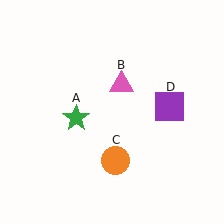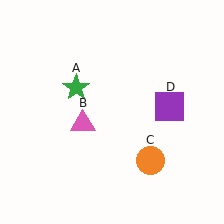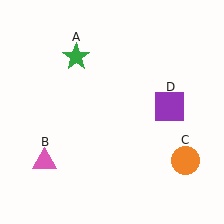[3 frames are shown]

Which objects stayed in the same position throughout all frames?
Purple square (object D) remained stationary.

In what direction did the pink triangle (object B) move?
The pink triangle (object B) moved down and to the left.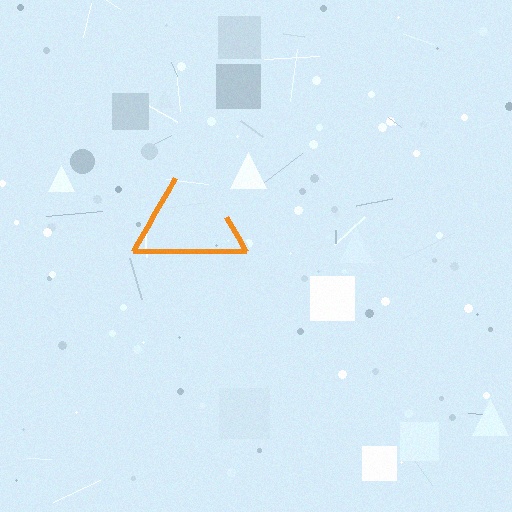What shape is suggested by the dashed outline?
The dashed outline suggests a triangle.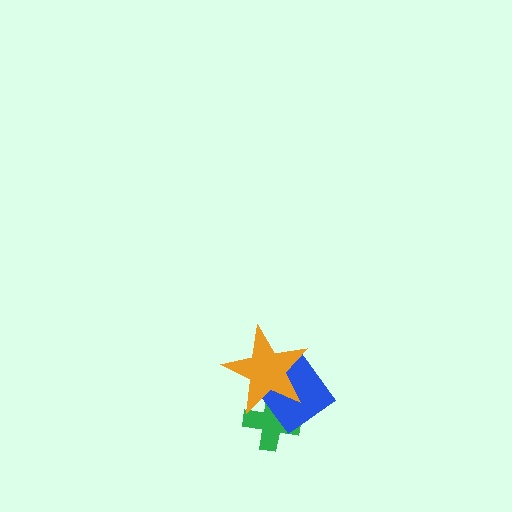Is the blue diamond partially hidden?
Yes, it is partially covered by another shape.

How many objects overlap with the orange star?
2 objects overlap with the orange star.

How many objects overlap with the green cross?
2 objects overlap with the green cross.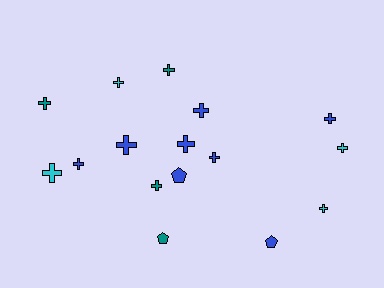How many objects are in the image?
There are 16 objects.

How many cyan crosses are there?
There are 4 cyan crosses.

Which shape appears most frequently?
Cross, with 13 objects.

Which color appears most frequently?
Blue, with 8 objects.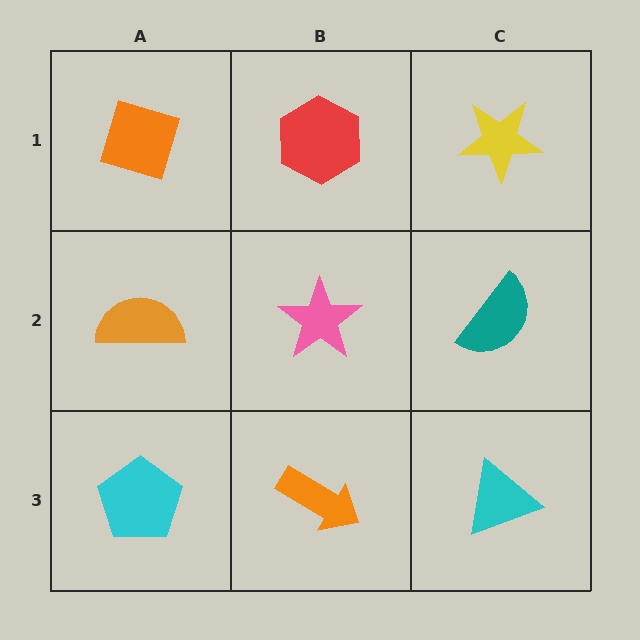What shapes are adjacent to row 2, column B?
A red hexagon (row 1, column B), an orange arrow (row 3, column B), an orange semicircle (row 2, column A), a teal semicircle (row 2, column C).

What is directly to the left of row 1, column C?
A red hexagon.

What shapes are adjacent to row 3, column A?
An orange semicircle (row 2, column A), an orange arrow (row 3, column B).